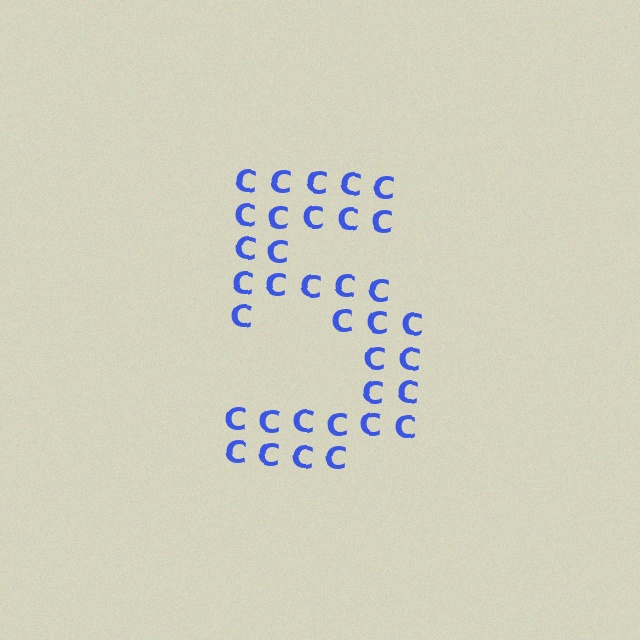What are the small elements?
The small elements are letter C's.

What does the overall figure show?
The overall figure shows the digit 5.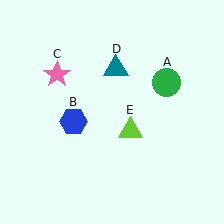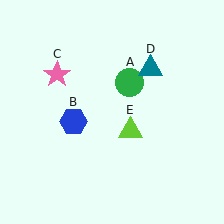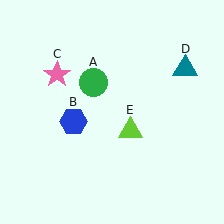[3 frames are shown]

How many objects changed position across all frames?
2 objects changed position: green circle (object A), teal triangle (object D).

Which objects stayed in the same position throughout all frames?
Blue hexagon (object B) and pink star (object C) and lime triangle (object E) remained stationary.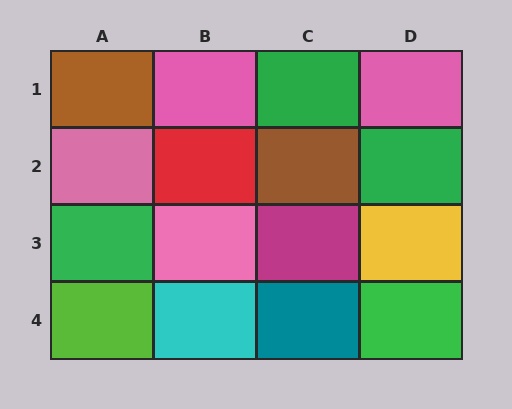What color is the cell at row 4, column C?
Teal.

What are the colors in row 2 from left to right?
Pink, red, brown, green.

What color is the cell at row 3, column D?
Yellow.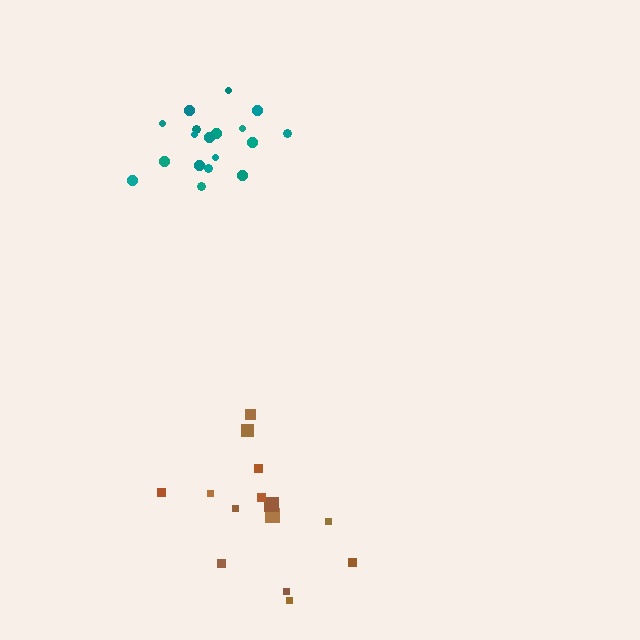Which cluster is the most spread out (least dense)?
Brown.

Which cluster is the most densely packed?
Teal.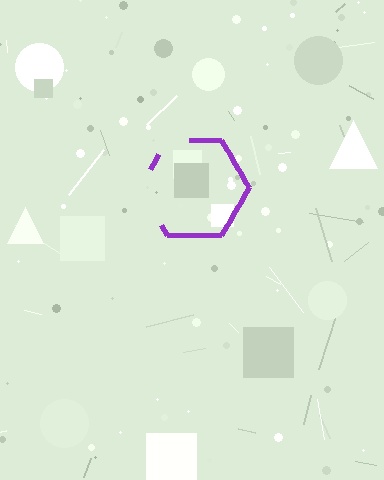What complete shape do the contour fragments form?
The contour fragments form a hexagon.